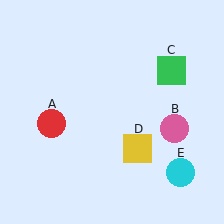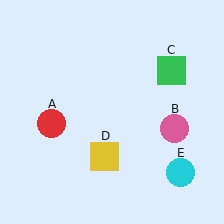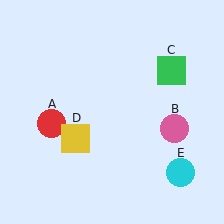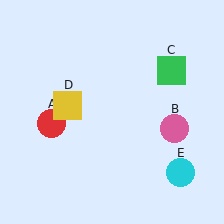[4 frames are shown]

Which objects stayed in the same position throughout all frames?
Red circle (object A) and pink circle (object B) and green square (object C) and cyan circle (object E) remained stationary.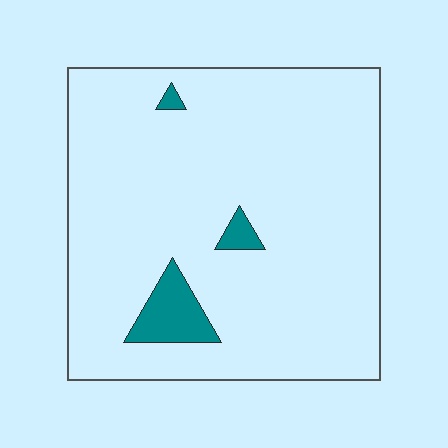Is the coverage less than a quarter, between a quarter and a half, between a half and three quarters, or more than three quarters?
Less than a quarter.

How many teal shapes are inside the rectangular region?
3.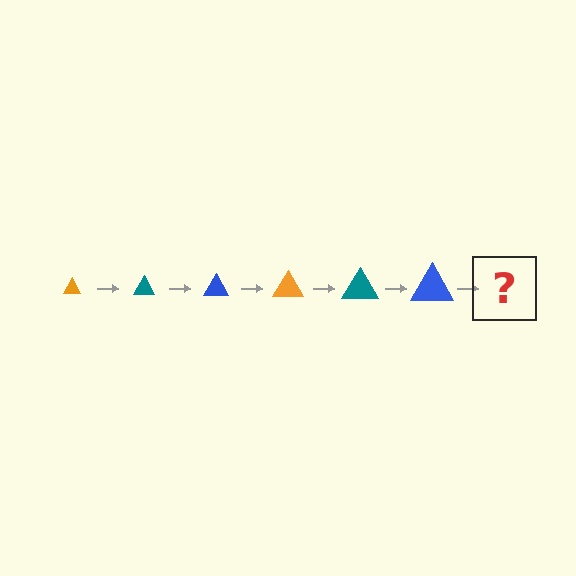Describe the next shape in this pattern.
It should be an orange triangle, larger than the previous one.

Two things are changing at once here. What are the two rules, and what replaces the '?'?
The two rules are that the triangle grows larger each step and the color cycles through orange, teal, and blue. The '?' should be an orange triangle, larger than the previous one.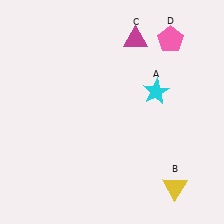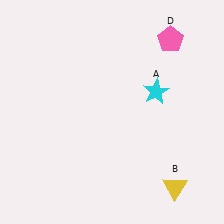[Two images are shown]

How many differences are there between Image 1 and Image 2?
There is 1 difference between the two images.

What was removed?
The magenta triangle (C) was removed in Image 2.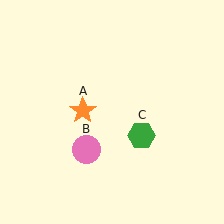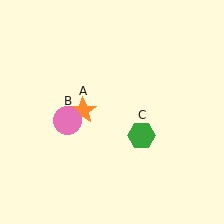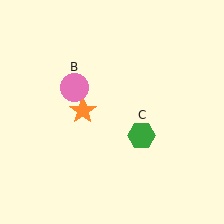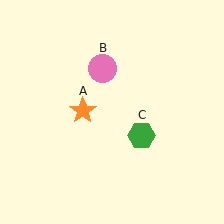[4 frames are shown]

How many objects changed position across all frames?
1 object changed position: pink circle (object B).